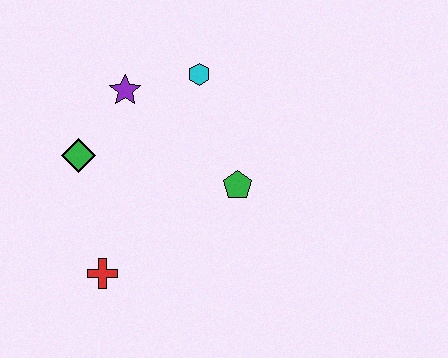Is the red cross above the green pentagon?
No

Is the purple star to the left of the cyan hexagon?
Yes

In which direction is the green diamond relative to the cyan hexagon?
The green diamond is to the left of the cyan hexagon.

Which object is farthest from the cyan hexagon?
The red cross is farthest from the cyan hexagon.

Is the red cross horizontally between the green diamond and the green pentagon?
Yes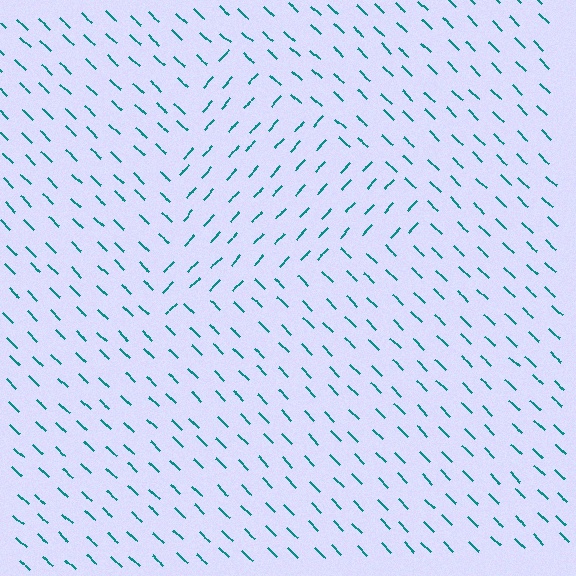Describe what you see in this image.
The image is filled with small teal line segments. A triangle region in the image has lines oriented differently from the surrounding lines, creating a visible texture boundary.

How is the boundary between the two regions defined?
The boundary is defined purely by a change in line orientation (approximately 90 degrees difference). All lines are the same color and thickness.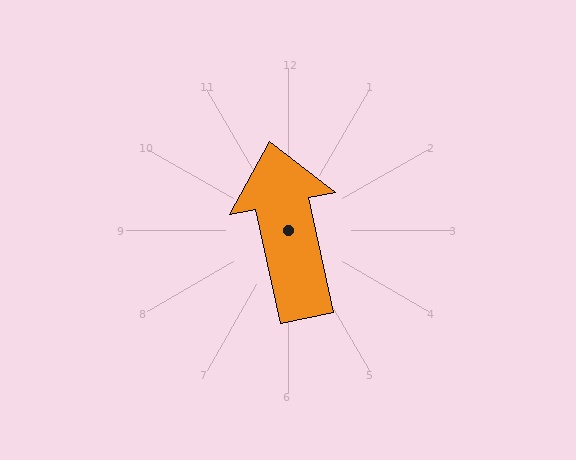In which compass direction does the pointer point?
North.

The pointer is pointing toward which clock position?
Roughly 12 o'clock.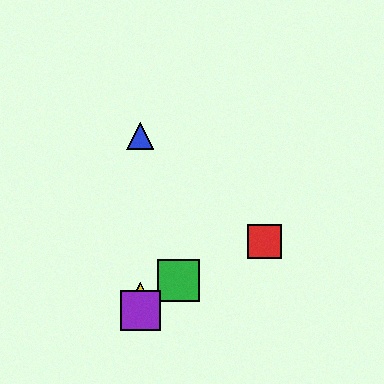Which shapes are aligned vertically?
The blue triangle, the yellow triangle, the purple square are aligned vertically.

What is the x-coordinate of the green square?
The green square is at x≈178.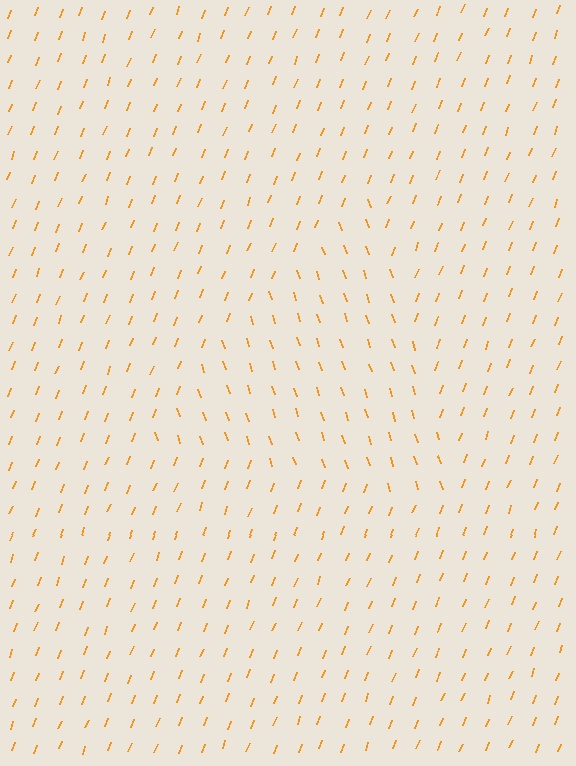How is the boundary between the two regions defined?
The boundary is defined purely by a change in line orientation (approximately 40 degrees difference). All lines are the same color and thickness.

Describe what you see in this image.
The image is filled with small orange line segments. A triangle region in the image has lines oriented differently from the surrounding lines, creating a visible texture boundary.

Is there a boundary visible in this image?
Yes, there is a texture boundary formed by a change in line orientation.